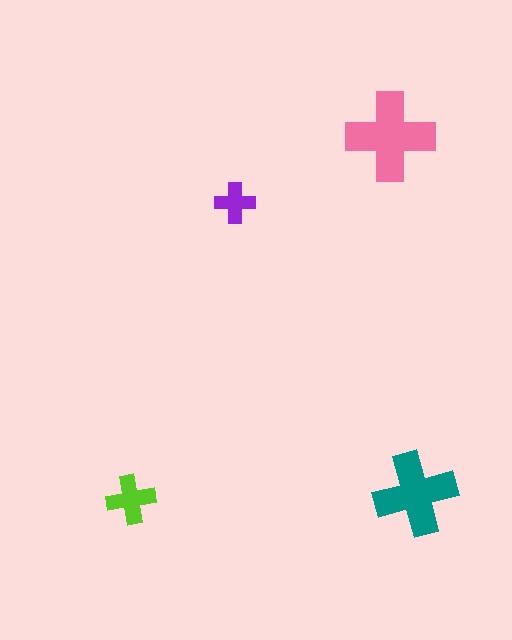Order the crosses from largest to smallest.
the pink one, the teal one, the lime one, the purple one.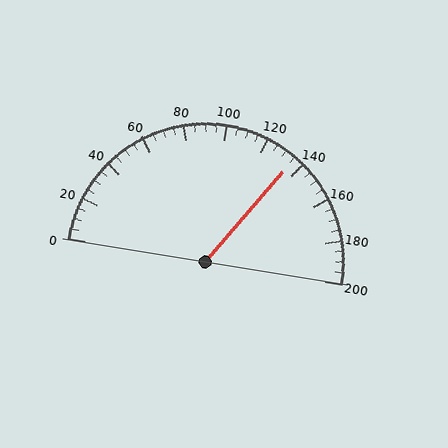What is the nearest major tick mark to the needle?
The nearest major tick mark is 140.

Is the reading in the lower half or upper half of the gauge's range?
The reading is in the upper half of the range (0 to 200).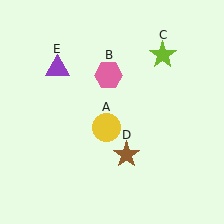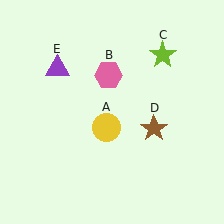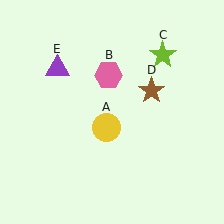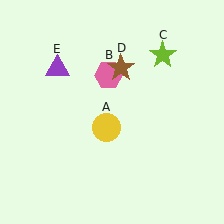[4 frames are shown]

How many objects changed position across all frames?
1 object changed position: brown star (object D).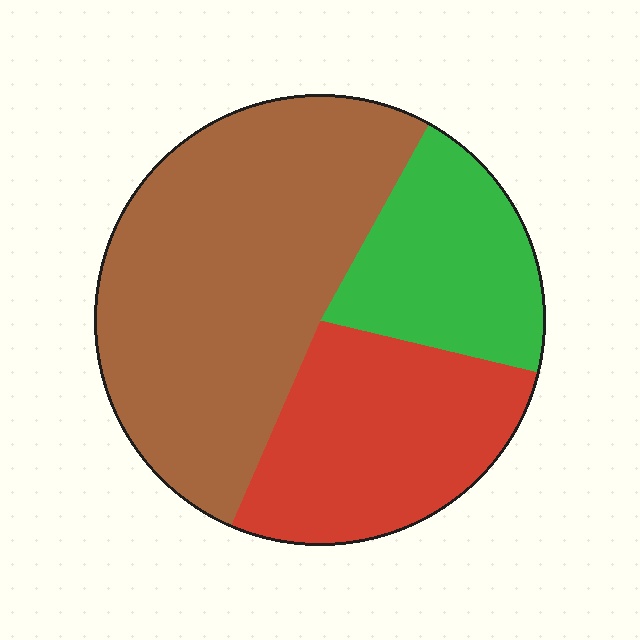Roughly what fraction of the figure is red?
Red takes up about one quarter (1/4) of the figure.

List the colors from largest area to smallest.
From largest to smallest: brown, red, green.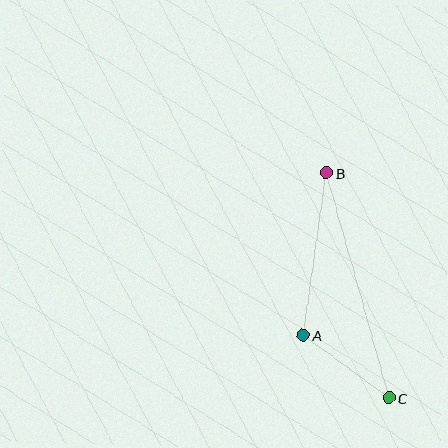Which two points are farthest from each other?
Points B and C are farthest from each other.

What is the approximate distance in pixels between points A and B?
The distance between A and B is approximately 164 pixels.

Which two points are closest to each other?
Points A and C are closest to each other.